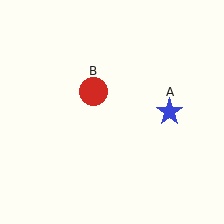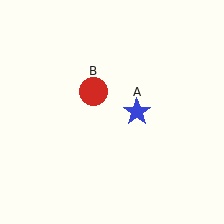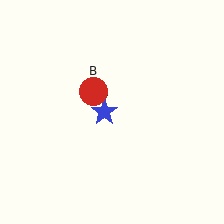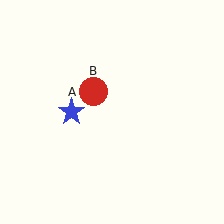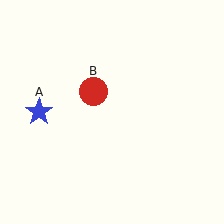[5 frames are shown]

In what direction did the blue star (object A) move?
The blue star (object A) moved left.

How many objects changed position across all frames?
1 object changed position: blue star (object A).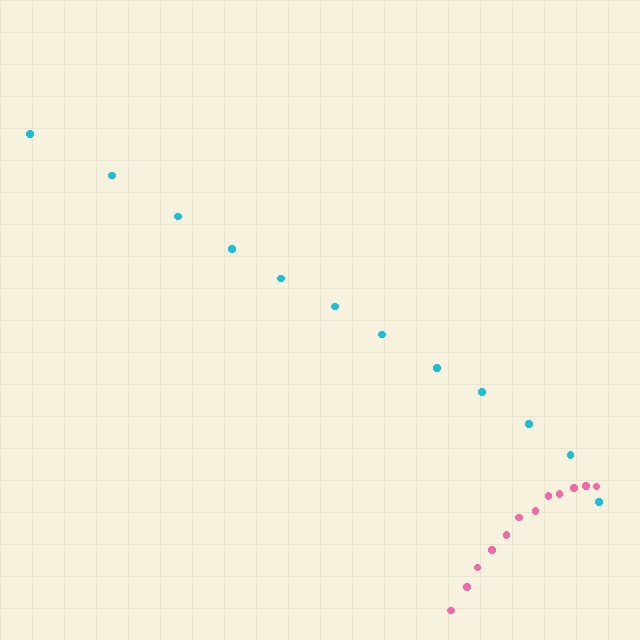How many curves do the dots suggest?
There are 2 distinct paths.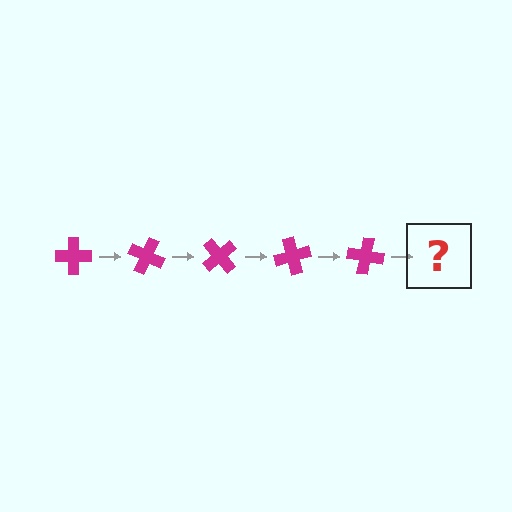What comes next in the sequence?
The next element should be a magenta cross rotated 125 degrees.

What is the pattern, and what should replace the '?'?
The pattern is that the cross rotates 25 degrees each step. The '?' should be a magenta cross rotated 125 degrees.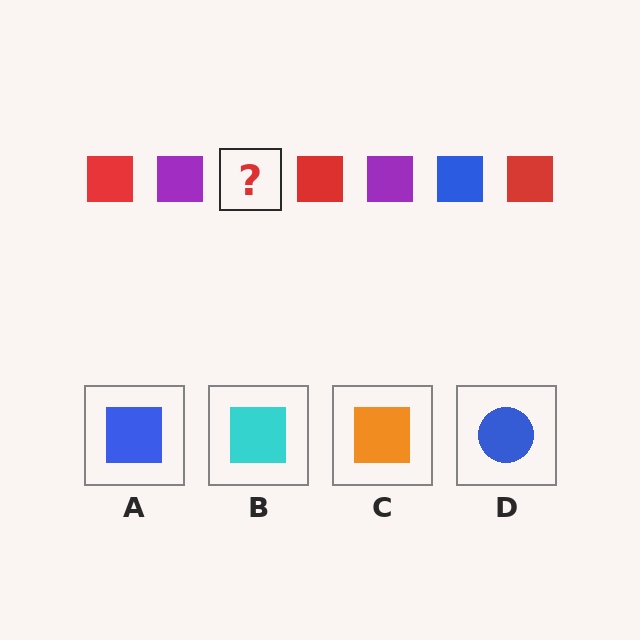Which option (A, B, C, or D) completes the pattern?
A.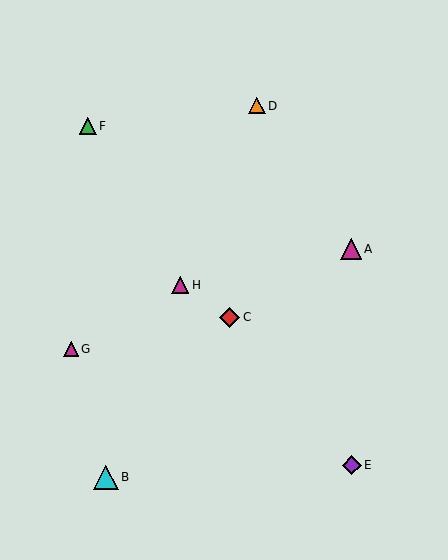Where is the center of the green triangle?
The center of the green triangle is at (88, 126).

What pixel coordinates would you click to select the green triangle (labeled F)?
Click at (88, 126) to select the green triangle F.